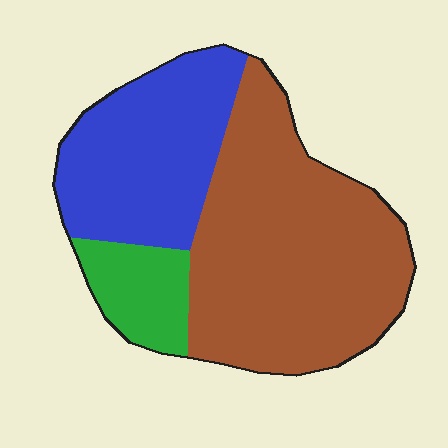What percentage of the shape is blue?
Blue covers 32% of the shape.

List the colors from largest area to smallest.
From largest to smallest: brown, blue, green.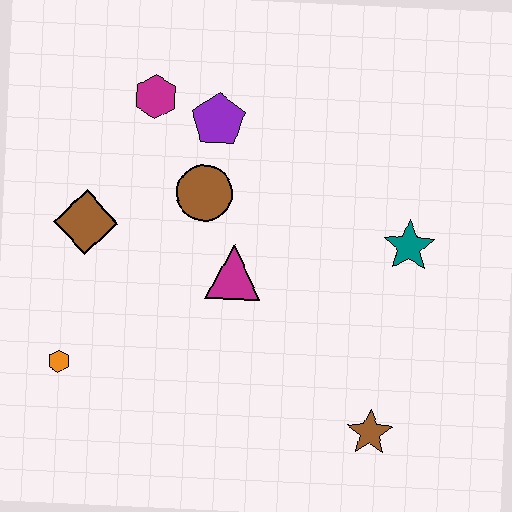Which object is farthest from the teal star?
The orange hexagon is farthest from the teal star.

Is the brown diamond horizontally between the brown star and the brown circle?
No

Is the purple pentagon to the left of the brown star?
Yes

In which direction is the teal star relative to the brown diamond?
The teal star is to the right of the brown diamond.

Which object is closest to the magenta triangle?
The brown circle is closest to the magenta triangle.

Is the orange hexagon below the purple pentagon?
Yes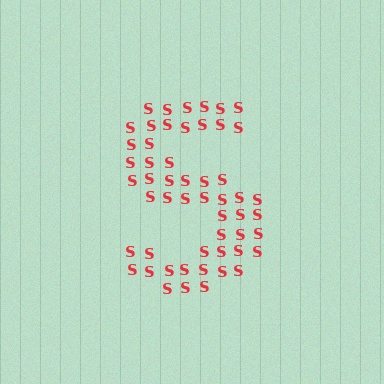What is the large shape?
The large shape is the letter S.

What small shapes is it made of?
It is made of small letter S's.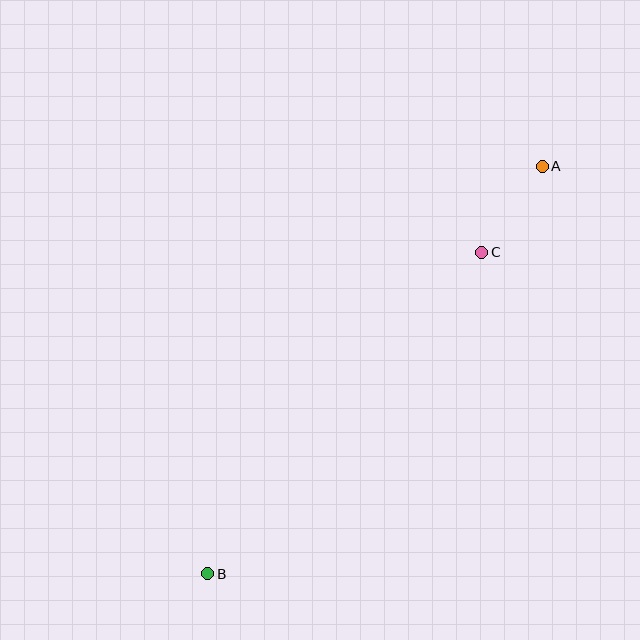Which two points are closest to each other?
Points A and C are closest to each other.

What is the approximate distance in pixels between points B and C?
The distance between B and C is approximately 422 pixels.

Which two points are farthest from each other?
Points A and B are farthest from each other.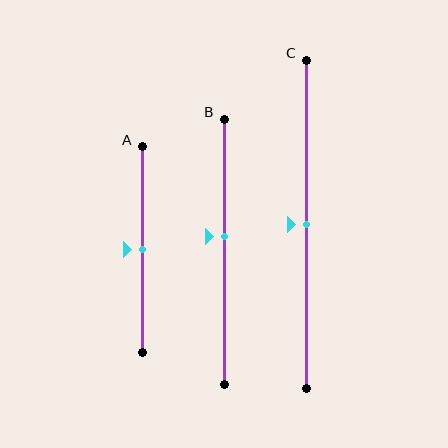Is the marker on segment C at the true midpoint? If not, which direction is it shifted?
Yes, the marker on segment C is at the true midpoint.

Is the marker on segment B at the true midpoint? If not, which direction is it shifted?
No, the marker on segment B is shifted upward by about 6% of the segment length.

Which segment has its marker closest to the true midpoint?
Segment A has its marker closest to the true midpoint.